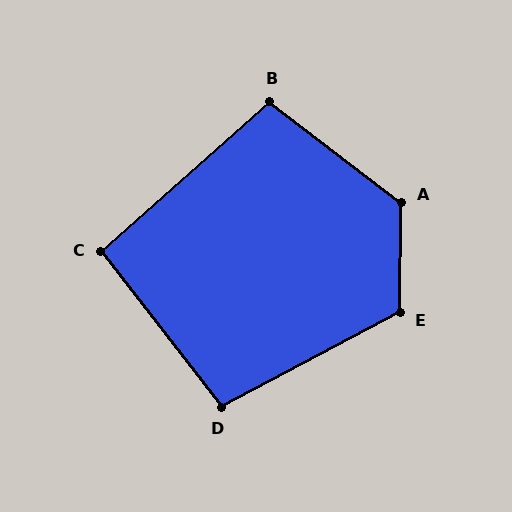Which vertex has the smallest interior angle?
C, at approximately 94 degrees.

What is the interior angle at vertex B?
Approximately 101 degrees (obtuse).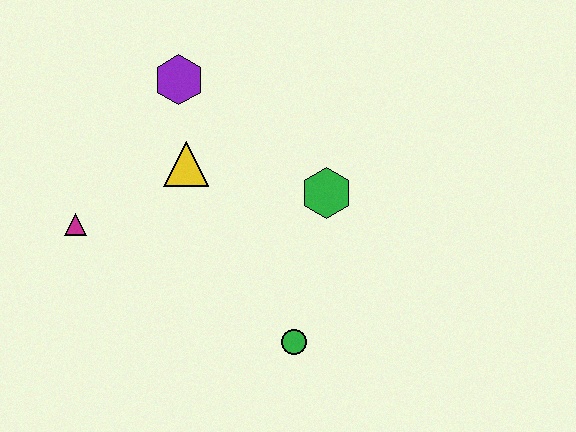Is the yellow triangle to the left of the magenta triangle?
No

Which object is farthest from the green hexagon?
The magenta triangle is farthest from the green hexagon.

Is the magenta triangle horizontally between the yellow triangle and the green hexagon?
No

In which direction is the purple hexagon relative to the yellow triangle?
The purple hexagon is above the yellow triangle.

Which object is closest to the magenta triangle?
The yellow triangle is closest to the magenta triangle.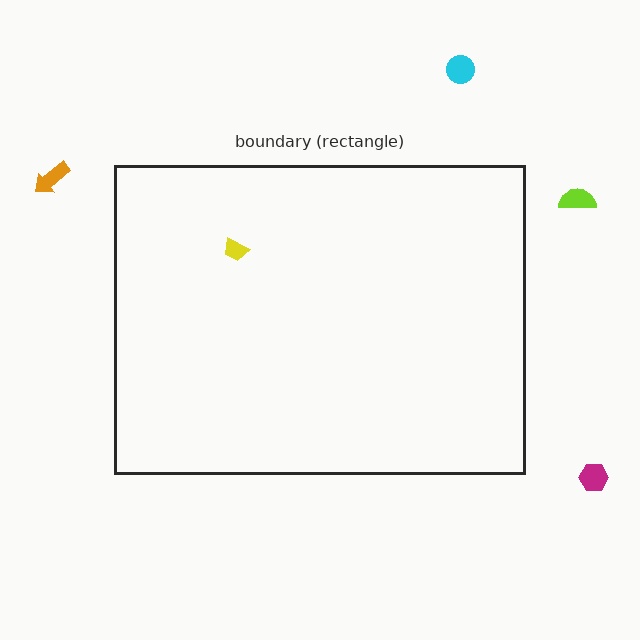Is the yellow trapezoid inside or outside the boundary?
Inside.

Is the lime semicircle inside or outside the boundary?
Outside.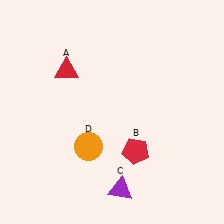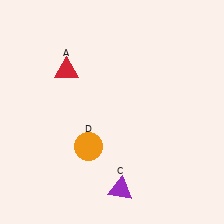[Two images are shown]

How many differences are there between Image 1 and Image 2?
There is 1 difference between the two images.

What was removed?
The red pentagon (B) was removed in Image 2.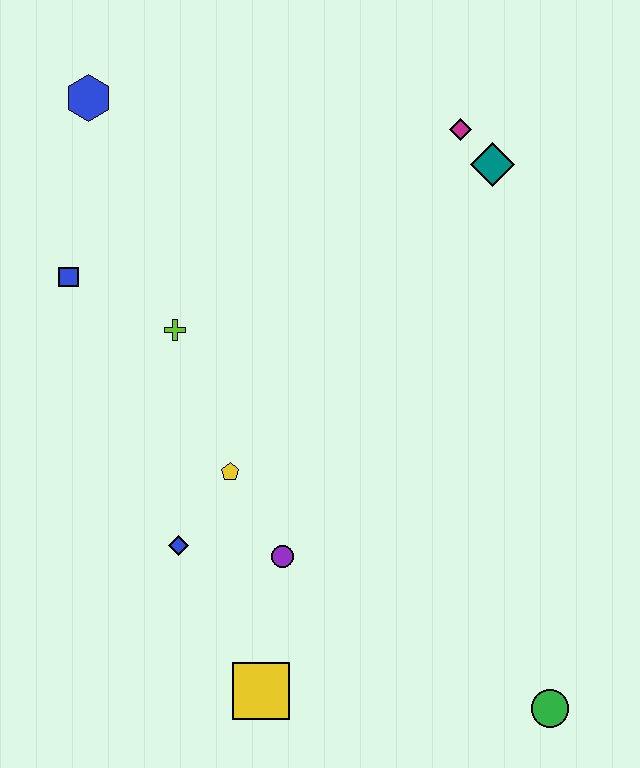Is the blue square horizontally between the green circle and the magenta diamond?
No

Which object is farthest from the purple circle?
The blue hexagon is farthest from the purple circle.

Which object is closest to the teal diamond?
The magenta diamond is closest to the teal diamond.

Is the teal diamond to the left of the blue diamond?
No